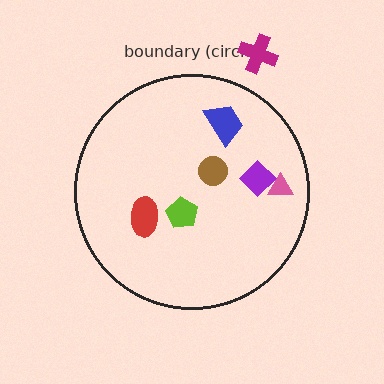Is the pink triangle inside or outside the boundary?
Inside.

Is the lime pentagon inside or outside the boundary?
Inside.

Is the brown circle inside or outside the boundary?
Inside.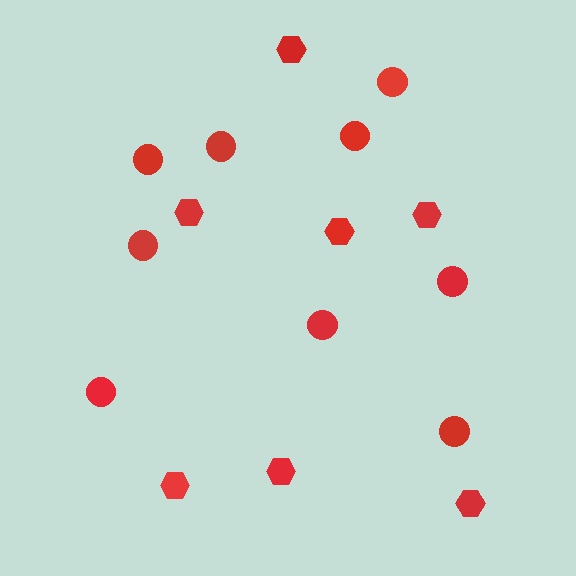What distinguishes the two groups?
There are 2 groups: one group of circles (9) and one group of hexagons (7).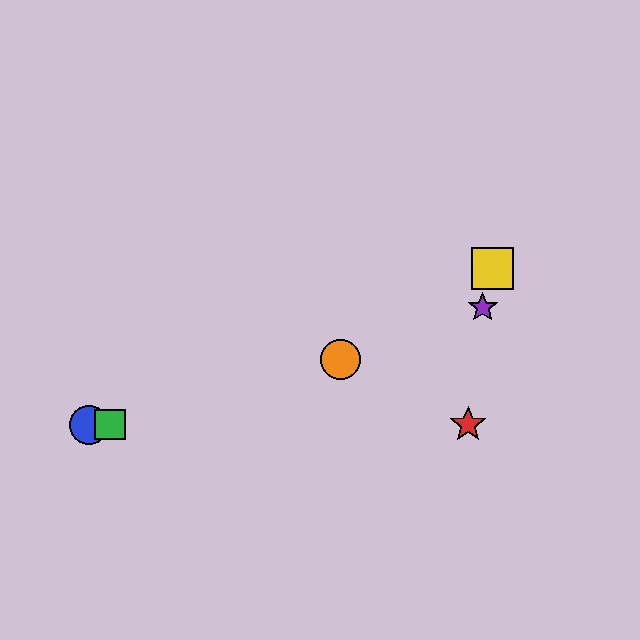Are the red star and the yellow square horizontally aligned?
No, the red star is at y≈425 and the yellow square is at y≈269.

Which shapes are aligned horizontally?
The red star, the blue circle, the green square are aligned horizontally.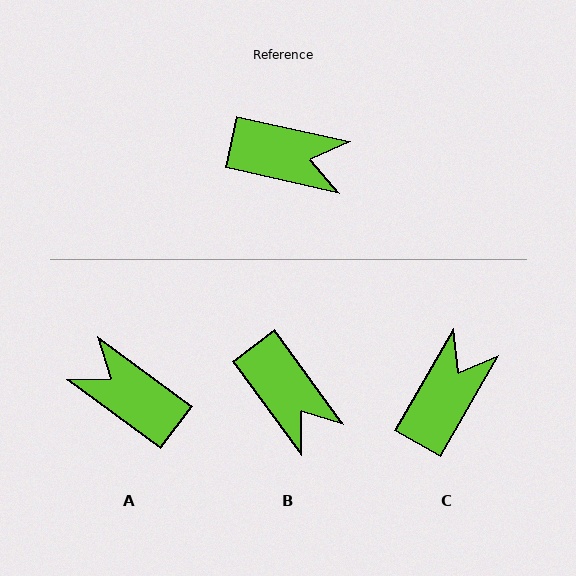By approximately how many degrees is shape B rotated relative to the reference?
Approximately 41 degrees clockwise.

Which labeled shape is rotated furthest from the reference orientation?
A, about 156 degrees away.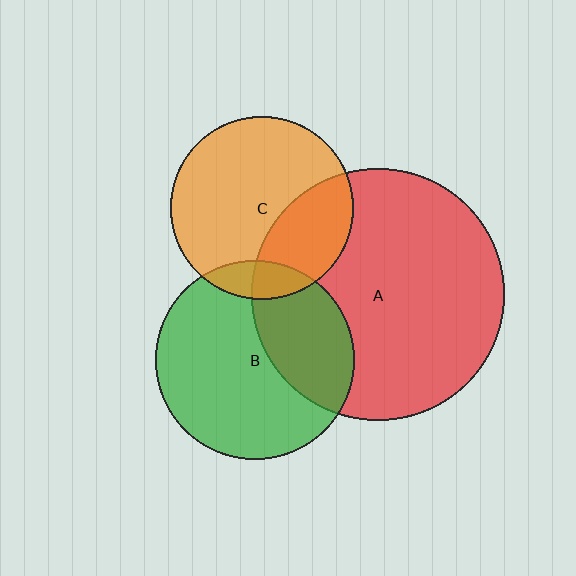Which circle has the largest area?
Circle A (red).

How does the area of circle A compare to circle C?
Approximately 1.9 times.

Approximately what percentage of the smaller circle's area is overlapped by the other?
Approximately 10%.